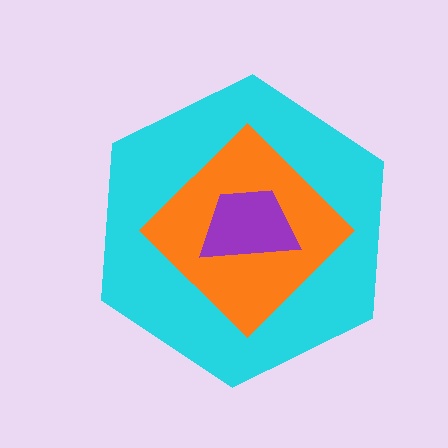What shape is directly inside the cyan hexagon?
The orange diamond.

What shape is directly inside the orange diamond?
The purple trapezoid.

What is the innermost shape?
The purple trapezoid.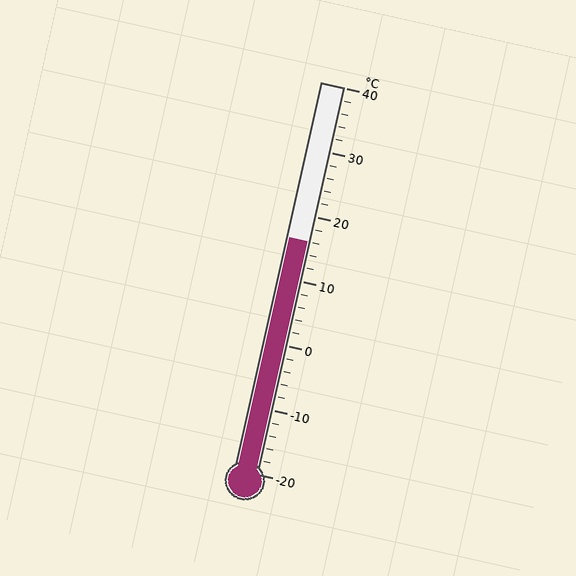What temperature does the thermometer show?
The thermometer shows approximately 16°C.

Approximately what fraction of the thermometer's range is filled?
The thermometer is filled to approximately 60% of its range.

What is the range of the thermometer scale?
The thermometer scale ranges from -20°C to 40°C.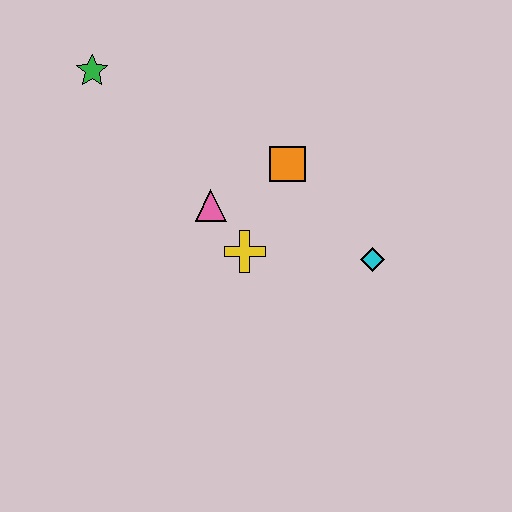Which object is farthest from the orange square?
The green star is farthest from the orange square.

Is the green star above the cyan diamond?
Yes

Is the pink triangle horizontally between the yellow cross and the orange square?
No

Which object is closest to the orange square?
The pink triangle is closest to the orange square.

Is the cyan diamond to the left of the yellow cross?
No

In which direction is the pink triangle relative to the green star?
The pink triangle is below the green star.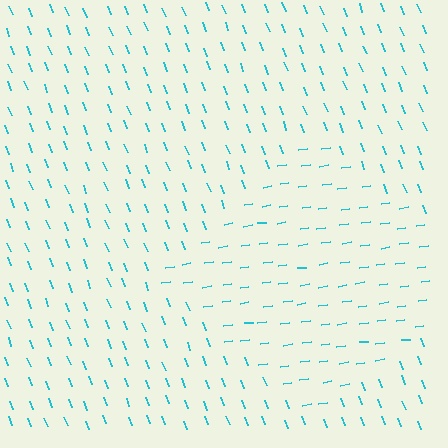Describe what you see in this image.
The image is filled with small cyan line segments. A diamond region in the image has lines oriented differently from the surrounding lines, creating a visible texture boundary.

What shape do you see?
I see a diamond.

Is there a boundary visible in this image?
Yes, there is a texture boundary formed by a change in line orientation.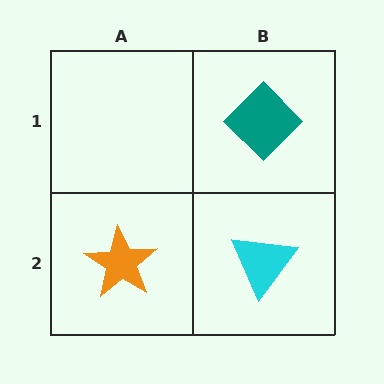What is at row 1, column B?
A teal diamond.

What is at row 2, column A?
An orange star.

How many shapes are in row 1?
1 shape.